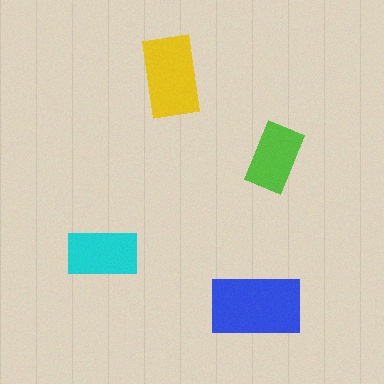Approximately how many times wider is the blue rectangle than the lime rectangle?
About 1.5 times wider.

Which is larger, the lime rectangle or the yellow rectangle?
The yellow one.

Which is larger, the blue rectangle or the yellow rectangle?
The blue one.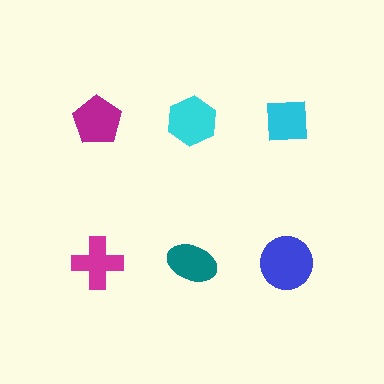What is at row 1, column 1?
A magenta pentagon.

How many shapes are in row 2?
3 shapes.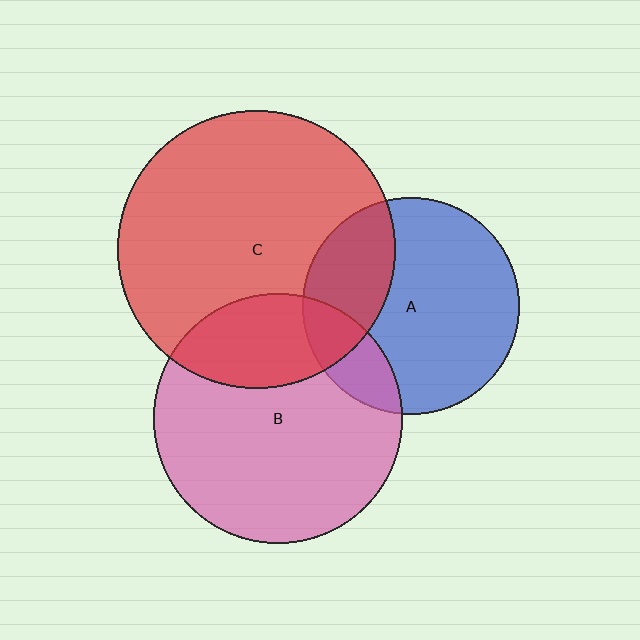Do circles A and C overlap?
Yes.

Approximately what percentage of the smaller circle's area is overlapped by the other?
Approximately 30%.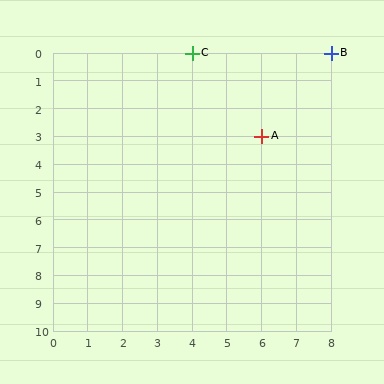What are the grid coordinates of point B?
Point B is at grid coordinates (8, 0).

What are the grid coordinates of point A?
Point A is at grid coordinates (6, 3).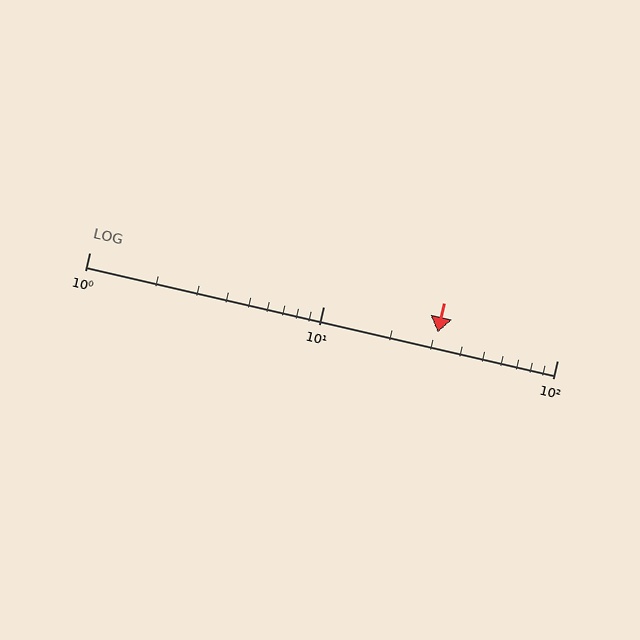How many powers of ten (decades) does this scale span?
The scale spans 2 decades, from 1 to 100.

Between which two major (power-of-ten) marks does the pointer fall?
The pointer is between 10 and 100.